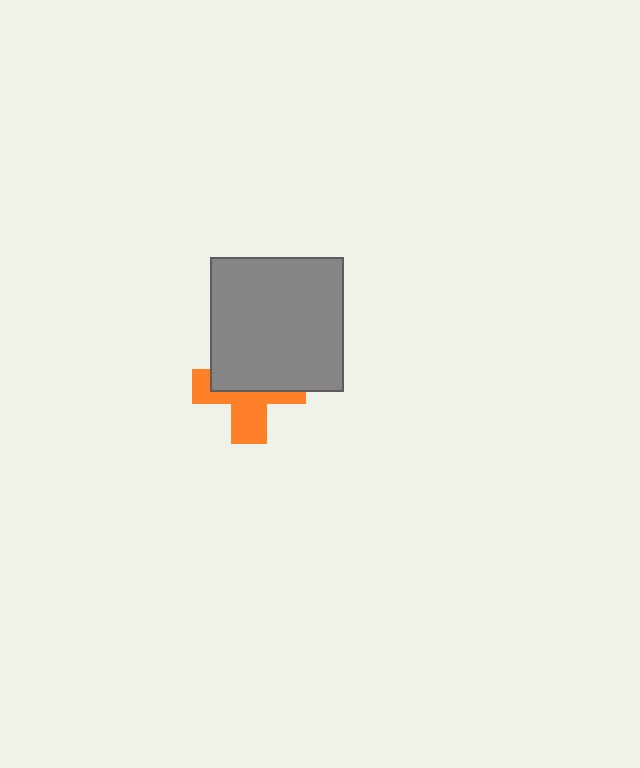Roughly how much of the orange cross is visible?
About half of it is visible (roughly 47%).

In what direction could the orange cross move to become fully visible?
The orange cross could move down. That would shift it out from behind the gray square entirely.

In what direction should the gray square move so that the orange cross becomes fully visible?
The gray square should move up. That is the shortest direction to clear the overlap and leave the orange cross fully visible.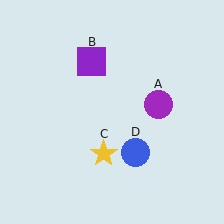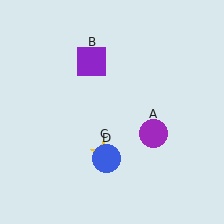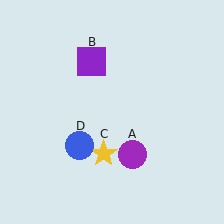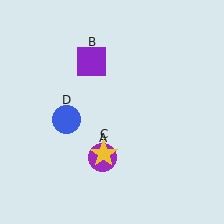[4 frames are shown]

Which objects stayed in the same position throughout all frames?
Purple square (object B) and yellow star (object C) remained stationary.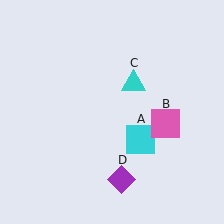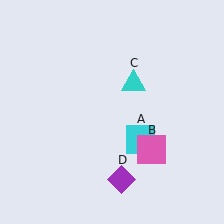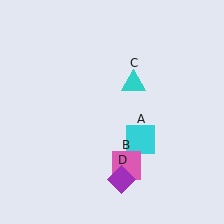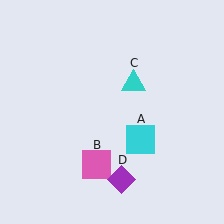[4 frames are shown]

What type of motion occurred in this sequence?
The pink square (object B) rotated clockwise around the center of the scene.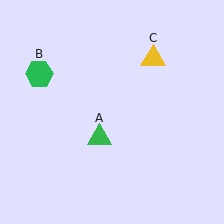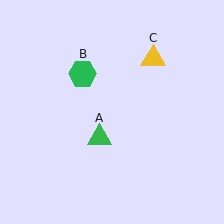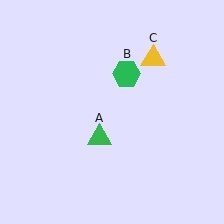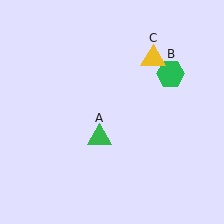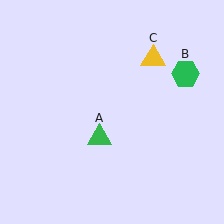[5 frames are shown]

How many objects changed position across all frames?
1 object changed position: green hexagon (object B).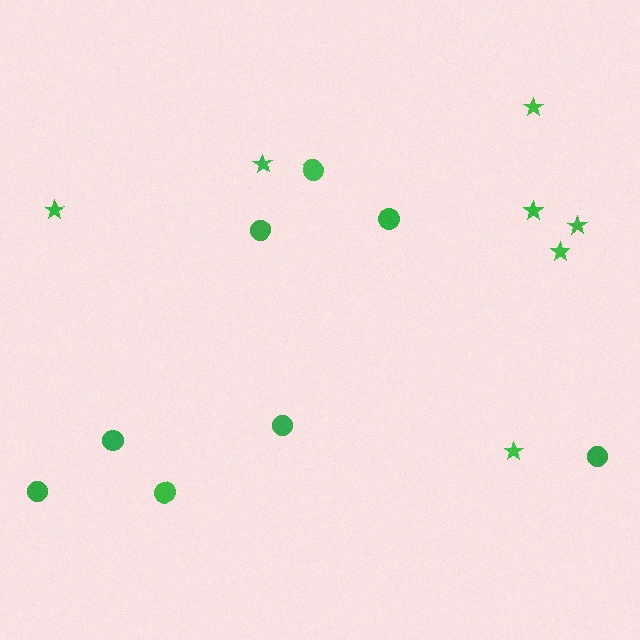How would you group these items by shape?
There are 2 groups: one group of circles (8) and one group of stars (7).